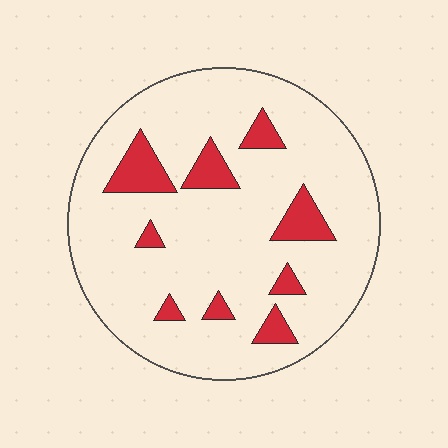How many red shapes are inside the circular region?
9.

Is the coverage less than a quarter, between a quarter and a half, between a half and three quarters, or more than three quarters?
Less than a quarter.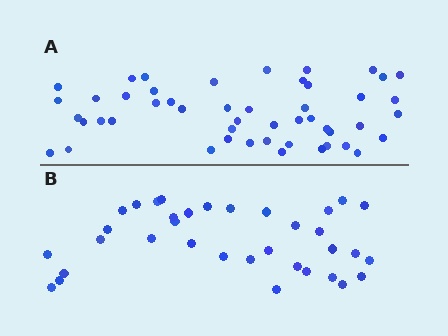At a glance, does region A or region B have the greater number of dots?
Region A (the top region) has more dots.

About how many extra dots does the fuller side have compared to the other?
Region A has approximately 15 more dots than region B.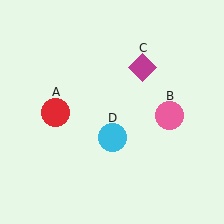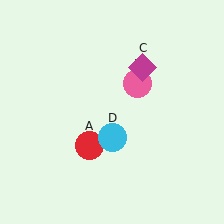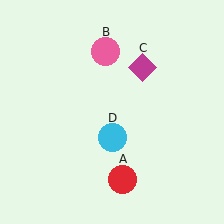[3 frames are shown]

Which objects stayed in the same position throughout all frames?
Magenta diamond (object C) and cyan circle (object D) remained stationary.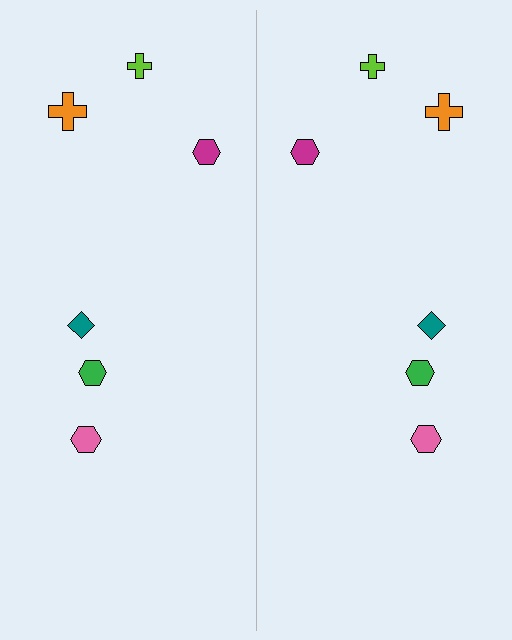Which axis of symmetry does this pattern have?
The pattern has a vertical axis of symmetry running through the center of the image.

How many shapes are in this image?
There are 12 shapes in this image.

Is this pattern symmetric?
Yes, this pattern has bilateral (reflection) symmetry.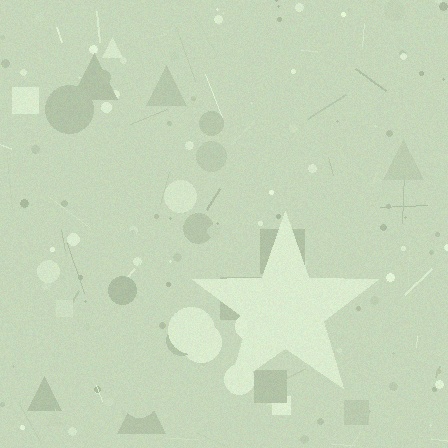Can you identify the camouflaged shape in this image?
The camouflaged shape is a star.